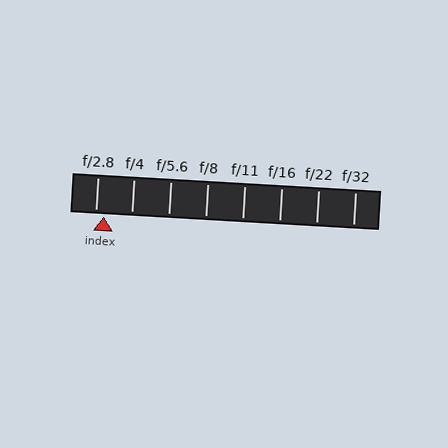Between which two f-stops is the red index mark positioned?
The index mark is between f/2.8 and f/4.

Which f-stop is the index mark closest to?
The index mark is closest to f/2.8.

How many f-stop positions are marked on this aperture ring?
There are 8 f-stop positions marked.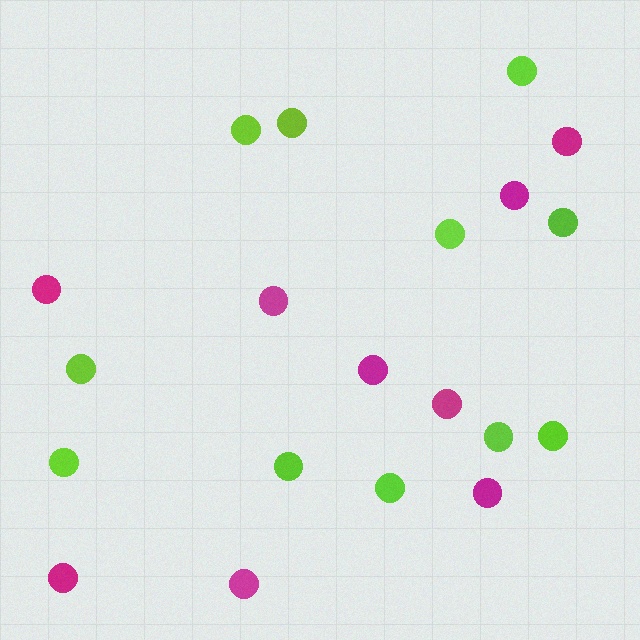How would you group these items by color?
There are 2 groups: one group of lime circles (11) and one group of magenta circles (9).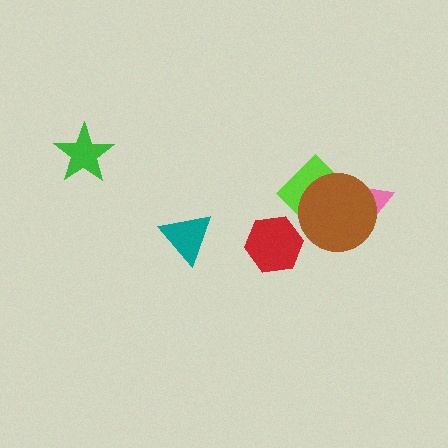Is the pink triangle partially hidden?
Yes, it is partially covered by another shape.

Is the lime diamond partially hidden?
Yes, it is partially covered by another shape.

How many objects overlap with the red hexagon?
0 objects overlap with the red hexagon.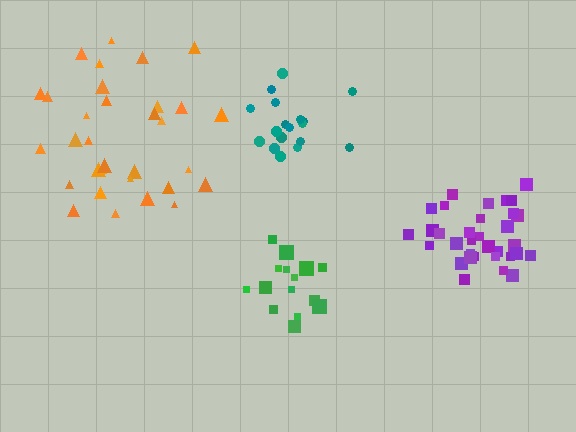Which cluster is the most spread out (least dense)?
Orange.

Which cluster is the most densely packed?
Purple.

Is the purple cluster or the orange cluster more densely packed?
Purple.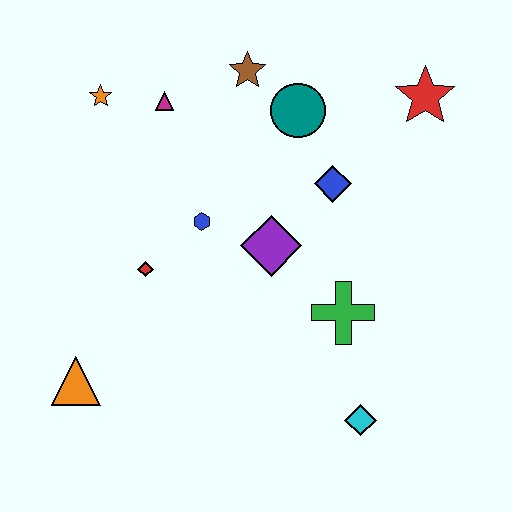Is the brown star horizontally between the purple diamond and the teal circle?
No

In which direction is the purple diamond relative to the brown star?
The purple diamond is below the brown star.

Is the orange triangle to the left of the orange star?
Yes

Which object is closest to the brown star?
The teal circle is closest to the brown star.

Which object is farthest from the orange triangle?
The red star is farthest from the orange triangle.